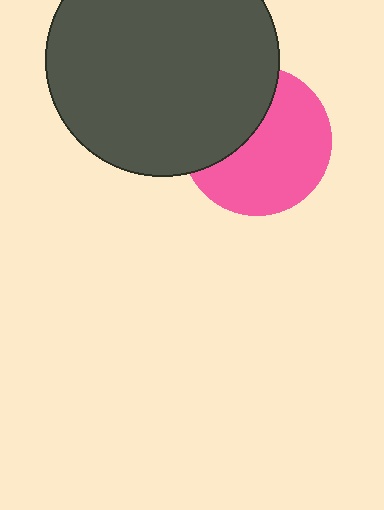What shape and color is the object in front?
The object in front is a dark gray circle.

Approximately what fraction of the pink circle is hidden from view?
Roughly 38% of the pink circle is hidden behind the dark gray circle.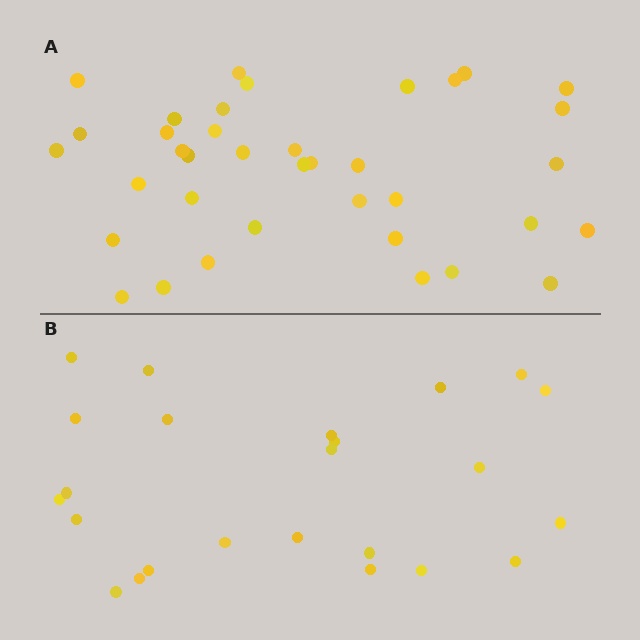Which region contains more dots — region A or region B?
Region A (the top region) has more dots.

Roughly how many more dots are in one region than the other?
Region A has approximately 15 more dots than region B.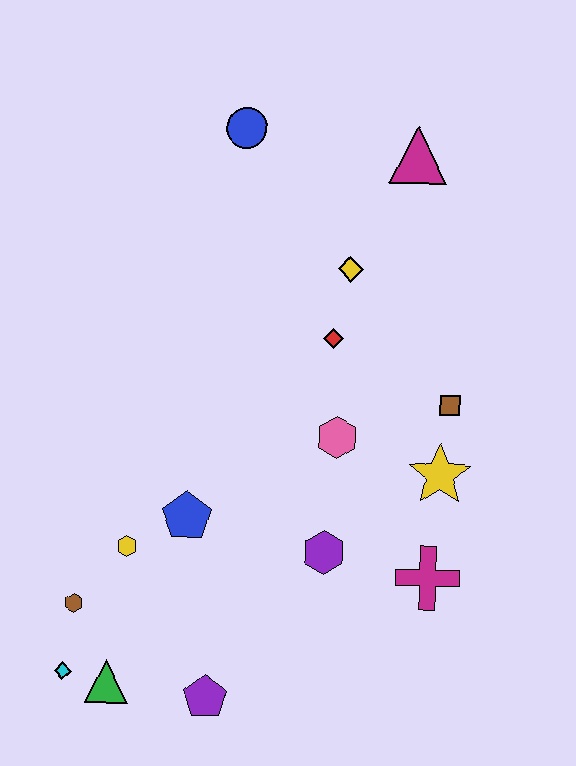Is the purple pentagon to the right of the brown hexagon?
Yes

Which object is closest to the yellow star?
The brown square is closest to the yellow star.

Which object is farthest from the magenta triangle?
The cyan diamond is farthest from the magenta triangle.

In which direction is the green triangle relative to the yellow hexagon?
The green triangle is below the yellow hexagon.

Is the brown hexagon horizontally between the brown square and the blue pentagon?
No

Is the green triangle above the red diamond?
No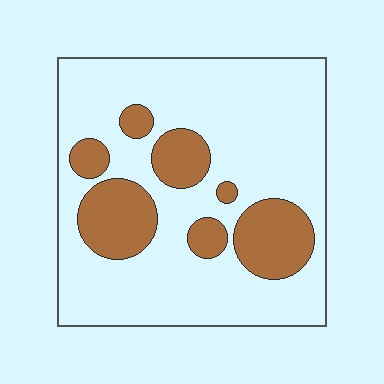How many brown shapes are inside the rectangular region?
7.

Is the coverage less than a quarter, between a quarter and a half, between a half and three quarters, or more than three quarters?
Less than a quarter.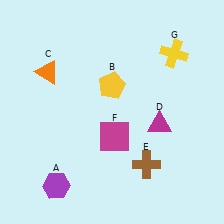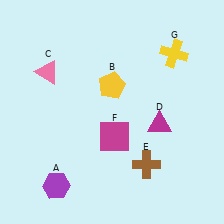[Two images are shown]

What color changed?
The triangle (C) changed from orange in Image 1 to pink in Image 2.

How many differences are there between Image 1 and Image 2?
There is 1 difference between the two images.